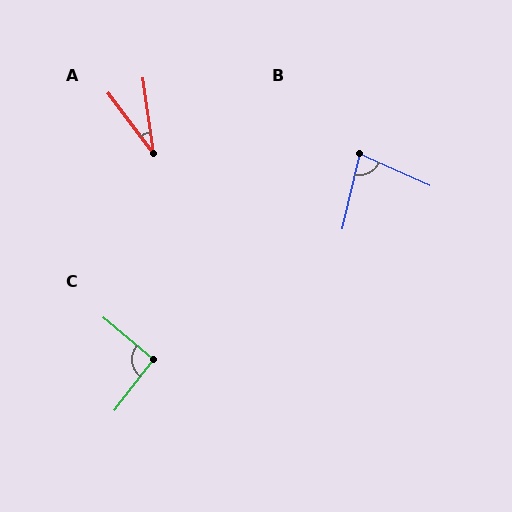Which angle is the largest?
C, at approximately 92 degrees.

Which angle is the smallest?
A, at approximately 29 degrees.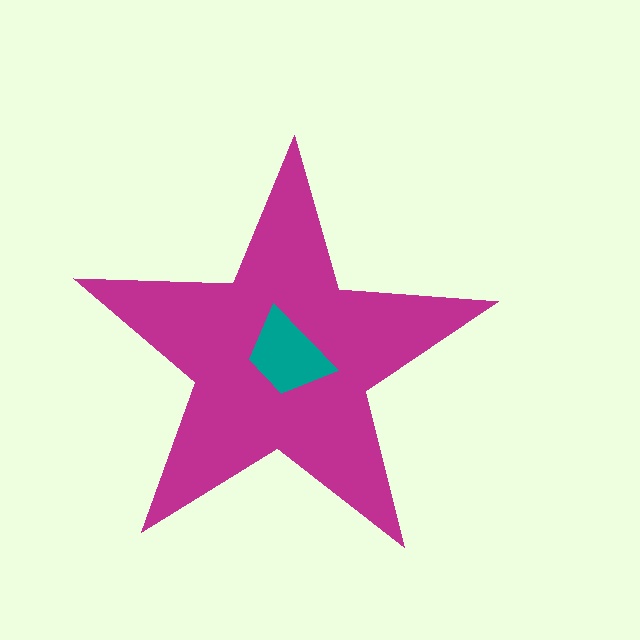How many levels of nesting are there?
2.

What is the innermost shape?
The teal trapezoid.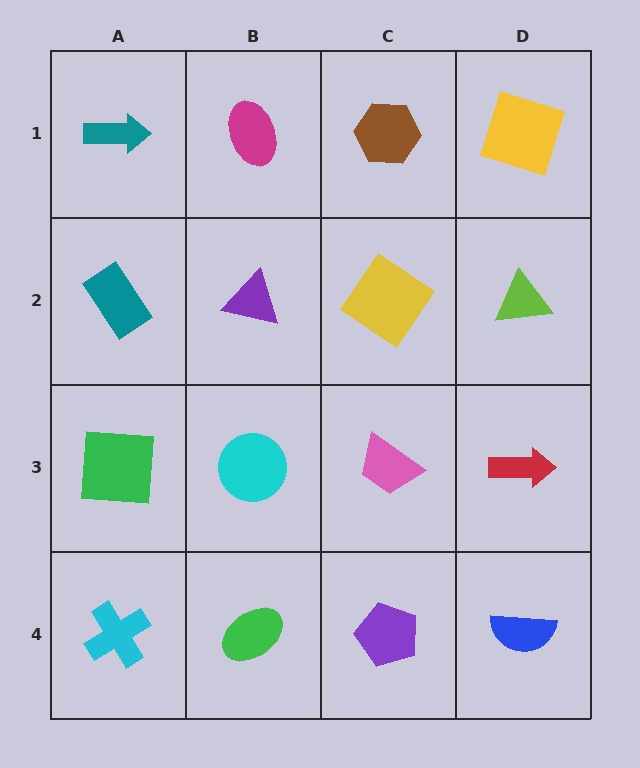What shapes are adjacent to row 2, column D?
A yellow square (row 1, column D), a red arrow (row 3, column D), a yellow diamond (row 2, column C).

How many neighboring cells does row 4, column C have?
3.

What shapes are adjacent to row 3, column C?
A yellow diamond (row 2, column C), a purple pentagon (row 4, column C), a cyan circle (row 3, column B), a red arrow (row 3, column D).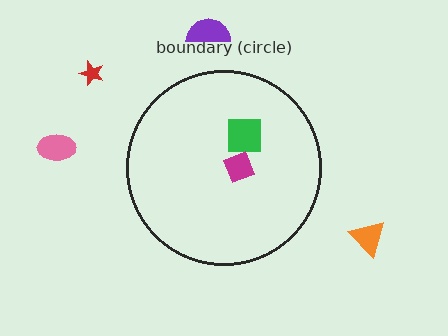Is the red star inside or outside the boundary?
Outside.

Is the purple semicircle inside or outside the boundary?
Outside.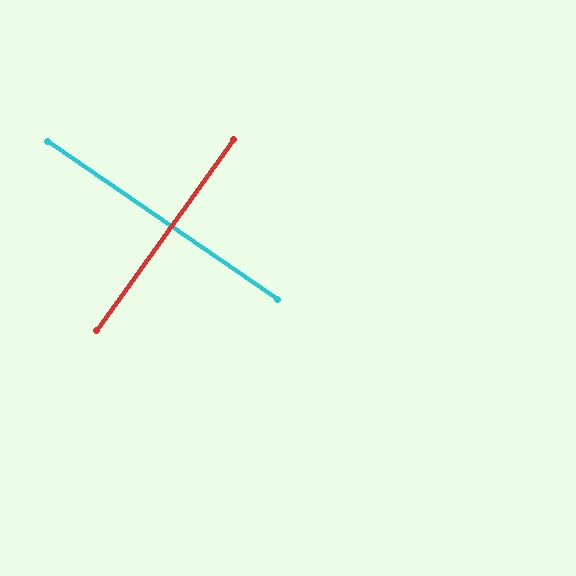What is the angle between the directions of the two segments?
Approximately 89 degrees.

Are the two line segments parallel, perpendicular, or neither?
Perpendicular — they meet at approximately 89°.